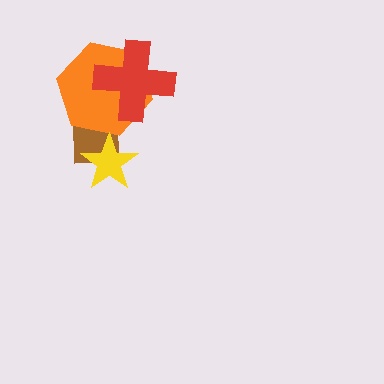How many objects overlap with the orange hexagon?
2 objects overlap with the orange hexagon.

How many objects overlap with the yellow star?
1 object overlaps with the yellow star.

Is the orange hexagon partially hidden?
Yes, it is partially covered by another shape.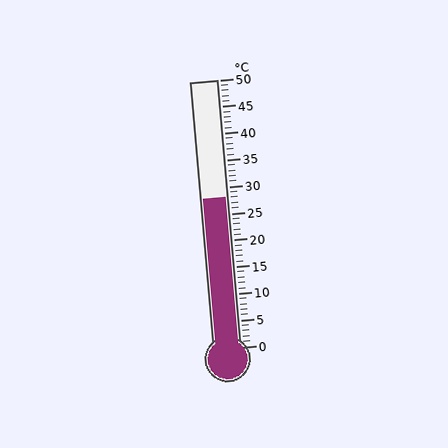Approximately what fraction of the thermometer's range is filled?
The thermometer is filled to approximately 55% of its range.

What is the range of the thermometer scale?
The thermometer scale ranges from 0°C to 50°C.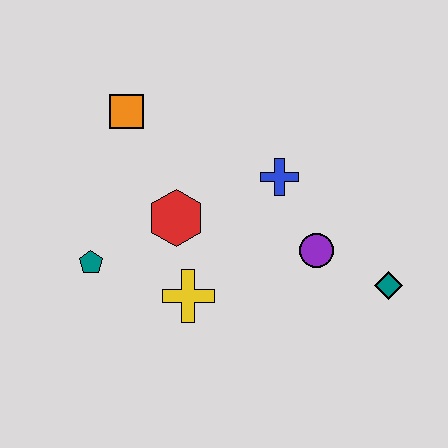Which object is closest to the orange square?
The red hexagon is closest to the orange square.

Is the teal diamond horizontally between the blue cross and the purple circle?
No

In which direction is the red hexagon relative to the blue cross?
The red hexagon is to the left of the blue cross.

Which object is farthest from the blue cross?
The teal pentagon is farthest from the blue cross.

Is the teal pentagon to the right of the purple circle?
No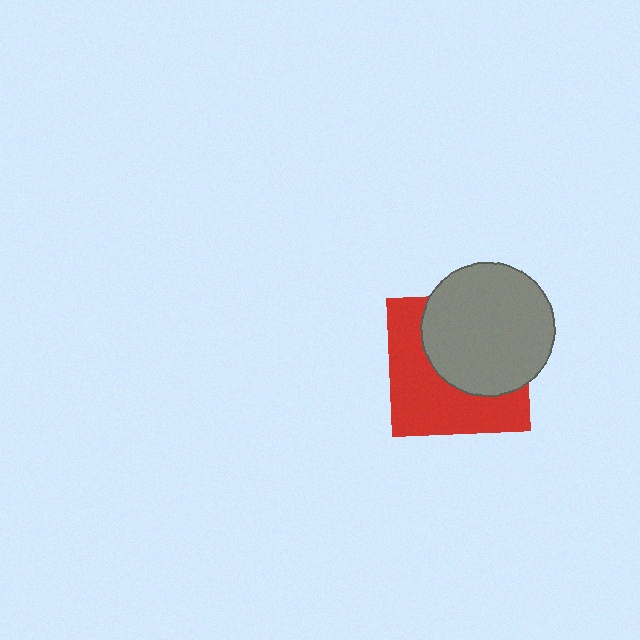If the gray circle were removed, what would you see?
You would see the complete red square.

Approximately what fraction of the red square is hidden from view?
Roughly 50% of the red square is hidden behind the gray circle.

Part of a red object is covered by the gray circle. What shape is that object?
It is a square.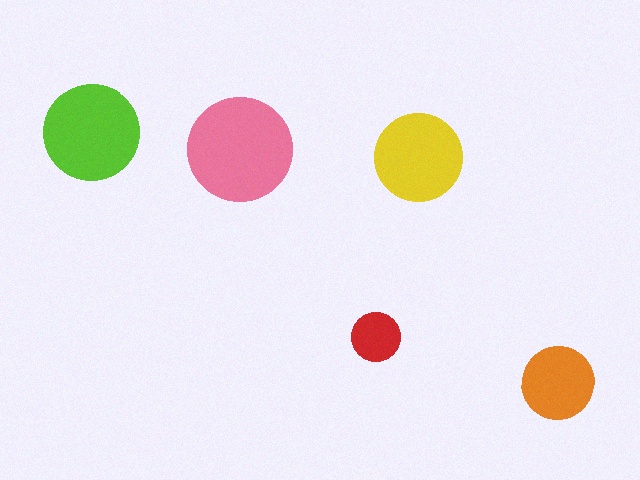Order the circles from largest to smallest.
the pink one, the lime one, the yellow one, the orange one, the red one.